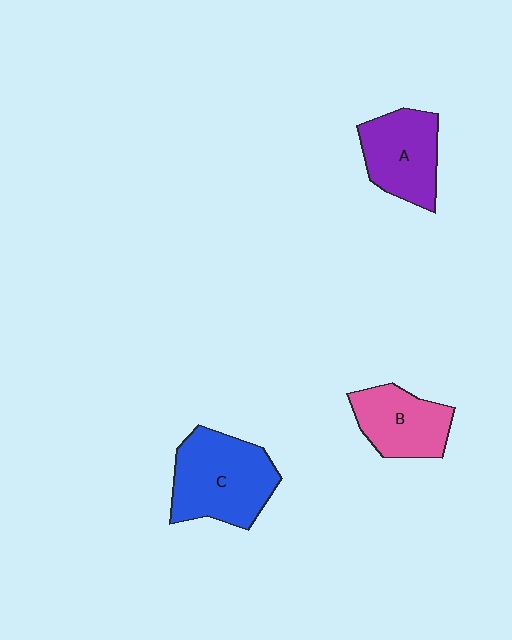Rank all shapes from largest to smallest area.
From largest to smallest: C (blue), A (purple), B (pink).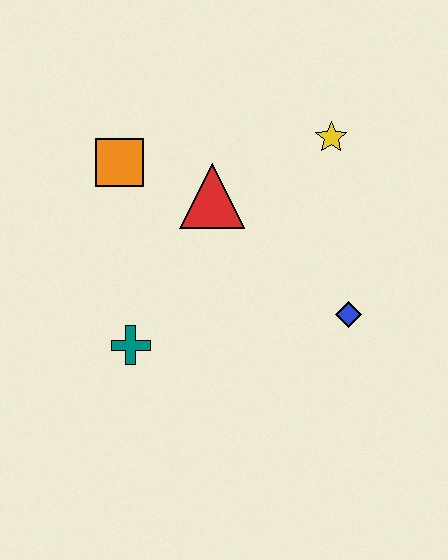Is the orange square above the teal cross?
Yes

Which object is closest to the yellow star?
The red triangle is closest to the yellow star.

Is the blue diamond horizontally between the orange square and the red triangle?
No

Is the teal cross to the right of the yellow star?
No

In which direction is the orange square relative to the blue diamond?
The orange square is to the left of the blue diamond.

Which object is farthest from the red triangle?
The blue diamond is farthest from the red triangle.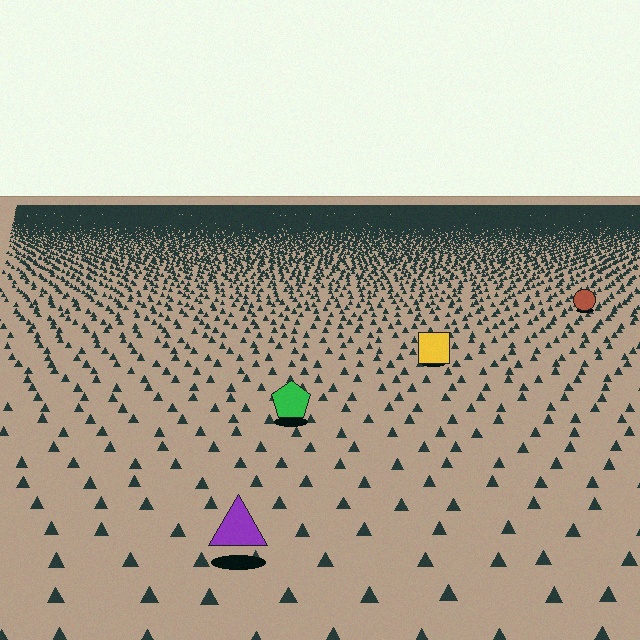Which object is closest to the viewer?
The purple triangle is closest. The texture marks near it are larger and more spread out.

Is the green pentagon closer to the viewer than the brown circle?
Yes. The green pentagon is closer — you can tell from the texture gradient: the ground texture is coarser near it.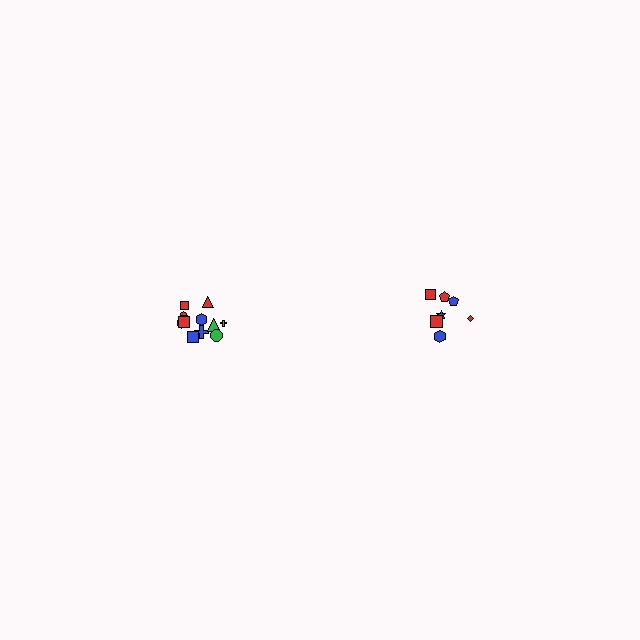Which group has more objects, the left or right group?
The left group.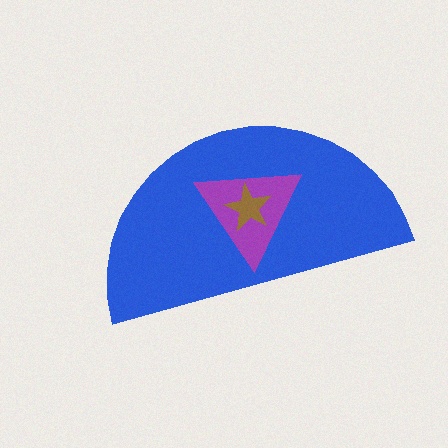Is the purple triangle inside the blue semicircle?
Yes.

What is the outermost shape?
The blue semicircle.